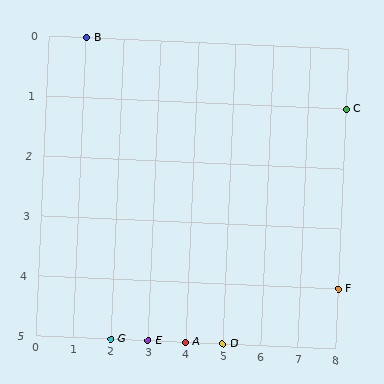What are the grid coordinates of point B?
Point B is at grid coordinates (1, 0).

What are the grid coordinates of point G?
Point G is at grid coordinates (2, 5).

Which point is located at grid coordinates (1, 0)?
Point B is at (1, 0).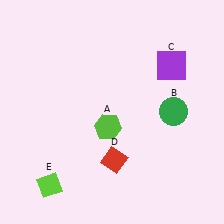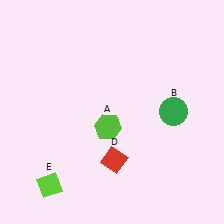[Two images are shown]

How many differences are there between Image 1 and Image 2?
There is 1 difference between the two images.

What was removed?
The purple square (C) was removed in Image 2.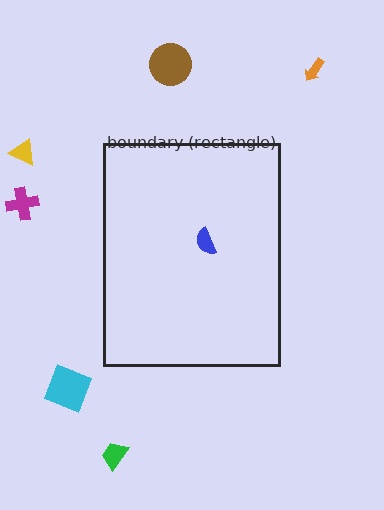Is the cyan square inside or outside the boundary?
Outside.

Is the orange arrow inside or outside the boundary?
Outside.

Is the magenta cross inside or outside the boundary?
Outside.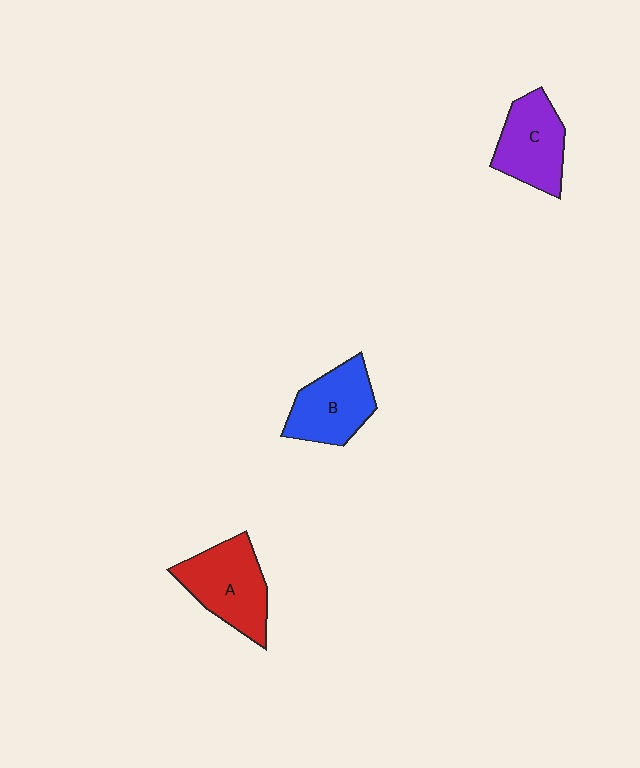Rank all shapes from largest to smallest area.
From largest to smallest: A (red), B (blue), C (purple).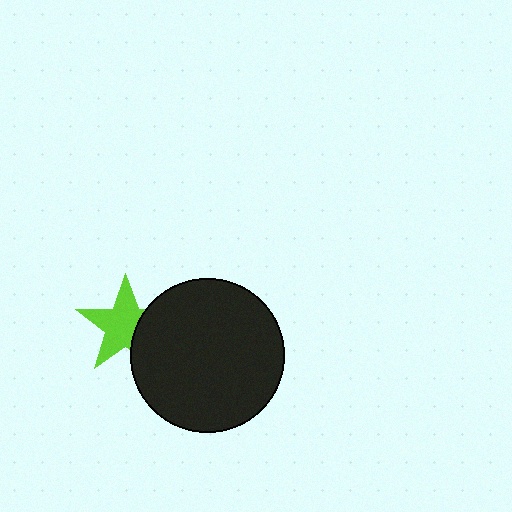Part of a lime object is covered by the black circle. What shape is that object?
It is a star.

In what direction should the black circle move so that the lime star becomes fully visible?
The black circle should move right. That is the shortest direction to clear the overlap and leave the lime star fully visible.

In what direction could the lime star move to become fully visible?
The lime star could move left. That would shift it out from behind the black circle entirely.